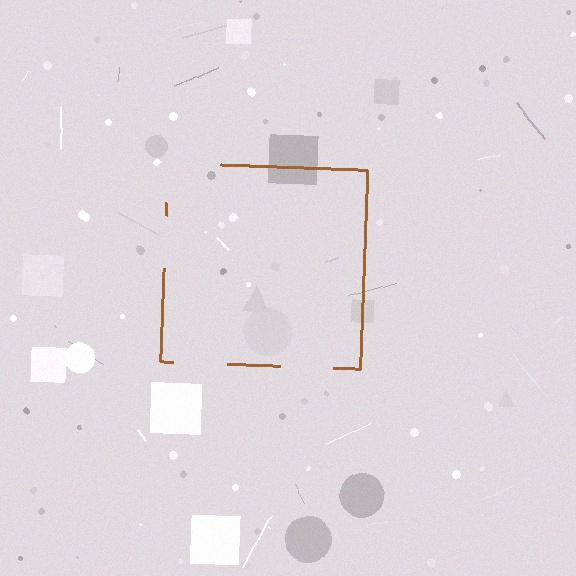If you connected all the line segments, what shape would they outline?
They would outline a square.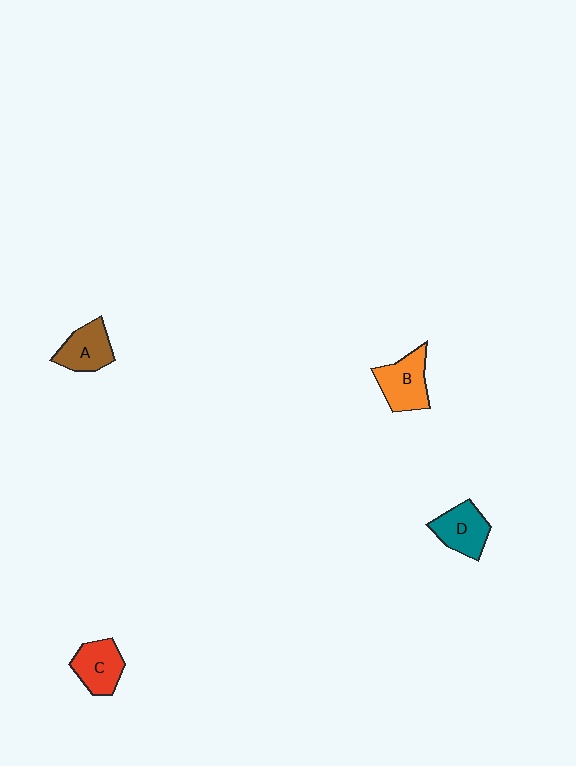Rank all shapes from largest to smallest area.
From largest to smallest: B (orange), D (teal), C (red), A (brown).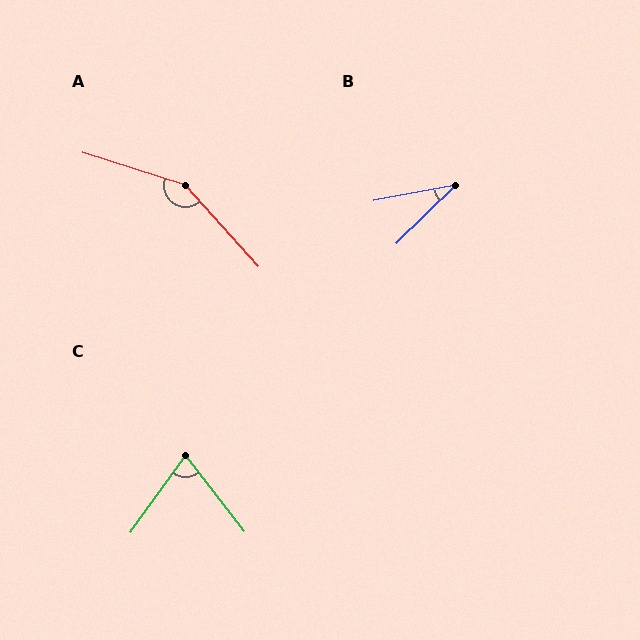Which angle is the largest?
A, at approximately 149 degrees.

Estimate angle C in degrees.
Approximately 73 degrees.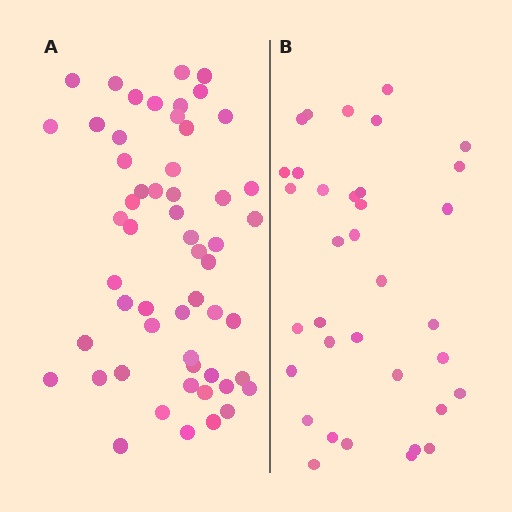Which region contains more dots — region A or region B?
Region A (the left region) has more dots.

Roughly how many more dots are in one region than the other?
Region A has approximately 20 more dots than region B.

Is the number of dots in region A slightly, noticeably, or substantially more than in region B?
Region A has substantially more. The ratio is roughly 1.6 to 1.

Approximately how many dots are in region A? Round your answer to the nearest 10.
About 60 dots. (The exact count is 55, which rounds to 60.)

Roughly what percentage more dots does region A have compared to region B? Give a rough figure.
About 55% more.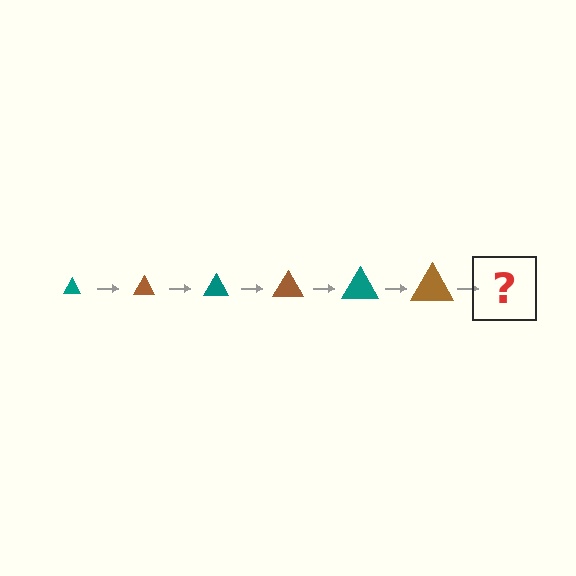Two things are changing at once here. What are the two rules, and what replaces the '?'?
The two rules are that the triangle grows larger each step and the color cycles through teal and brown. The '?' should be a teal triangle, larger than the previous one.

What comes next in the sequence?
The next element should be a teal triangle, larger than the previous one.